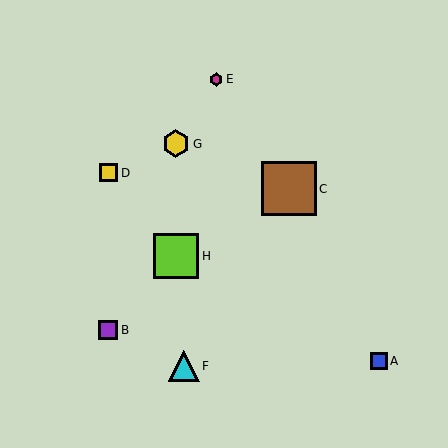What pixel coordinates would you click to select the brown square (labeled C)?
Click at (289, 189) to select the brown square C.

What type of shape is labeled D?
Shape D is a yellow square.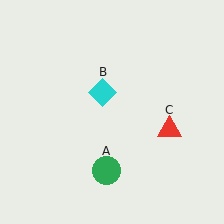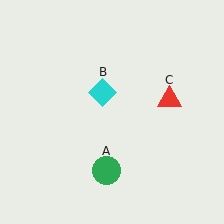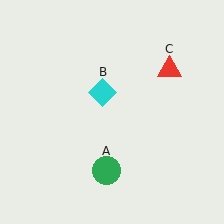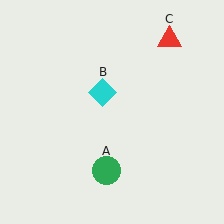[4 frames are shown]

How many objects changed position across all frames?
1 object changed position: red triangle (object C).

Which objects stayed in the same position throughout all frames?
Green circle (object A) and cyan diamond (object B) remained stationary.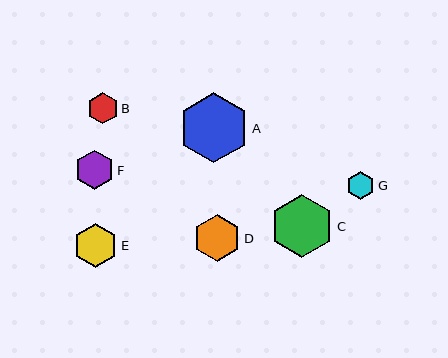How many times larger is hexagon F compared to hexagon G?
Hexagon F is approximately 1.4 times the size of hexagon G.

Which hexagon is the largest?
Hexagon A is the largest with a size of approximately 70 pixels.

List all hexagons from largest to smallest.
From largest to smallest: A, C, D, E, F, B, G.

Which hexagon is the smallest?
Hexagon G is the smallest with a size of approximately 28 pixels.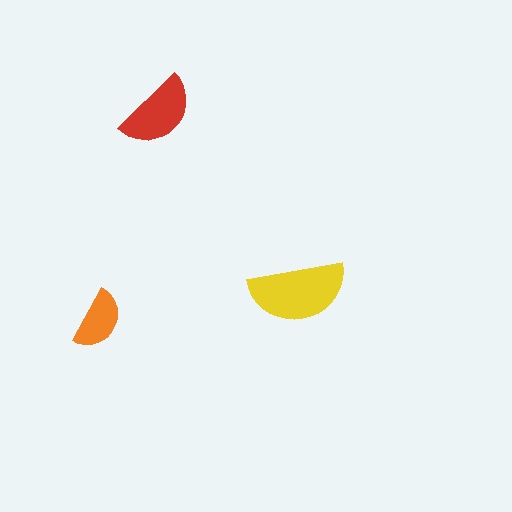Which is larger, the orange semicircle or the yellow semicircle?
The yellow one.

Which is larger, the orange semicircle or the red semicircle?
The red one.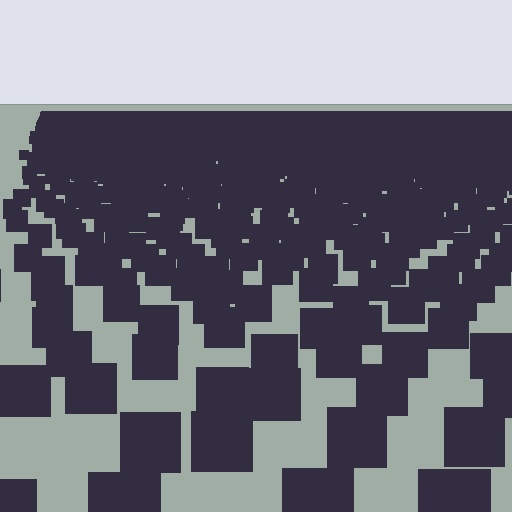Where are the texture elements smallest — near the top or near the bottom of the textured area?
Near the top.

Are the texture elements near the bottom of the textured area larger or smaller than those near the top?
Larger. Near the bottom, elements are closer to the viewer and appear at a bigger on-screen size.